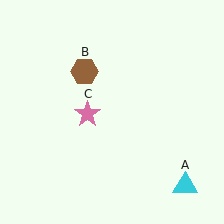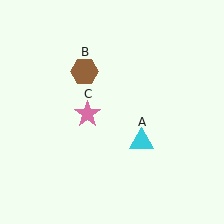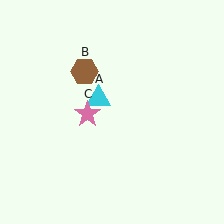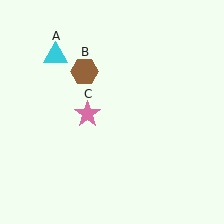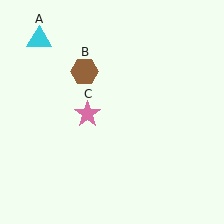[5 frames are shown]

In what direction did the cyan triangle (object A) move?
The cyan triangle (object A) moved up and to the left.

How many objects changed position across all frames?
1 object changed position: cyan triangle (object A).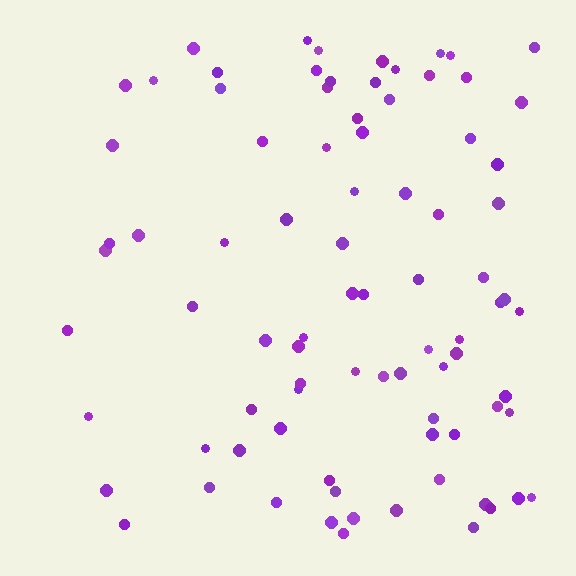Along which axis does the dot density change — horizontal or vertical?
Horizontal.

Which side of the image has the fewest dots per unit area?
The left.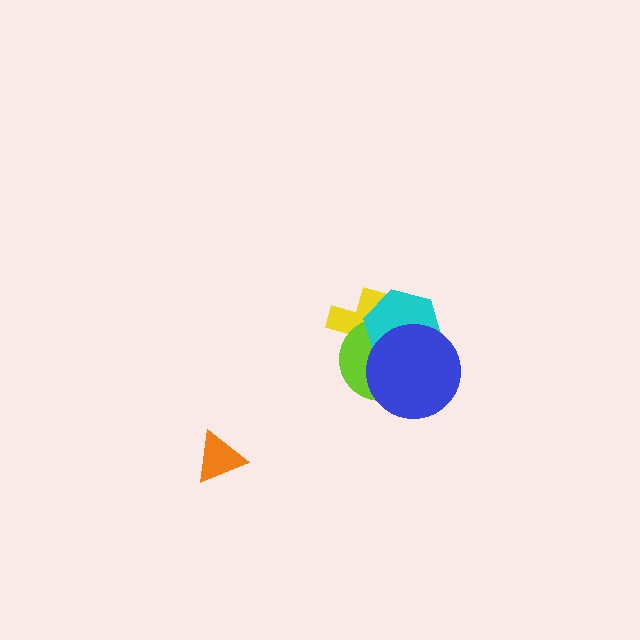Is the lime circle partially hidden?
Yes, it is partially covered by another shape.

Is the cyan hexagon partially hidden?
Yes, it is partially covered by another shape.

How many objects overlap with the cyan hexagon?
3 objects overlap with the cyan hexagon.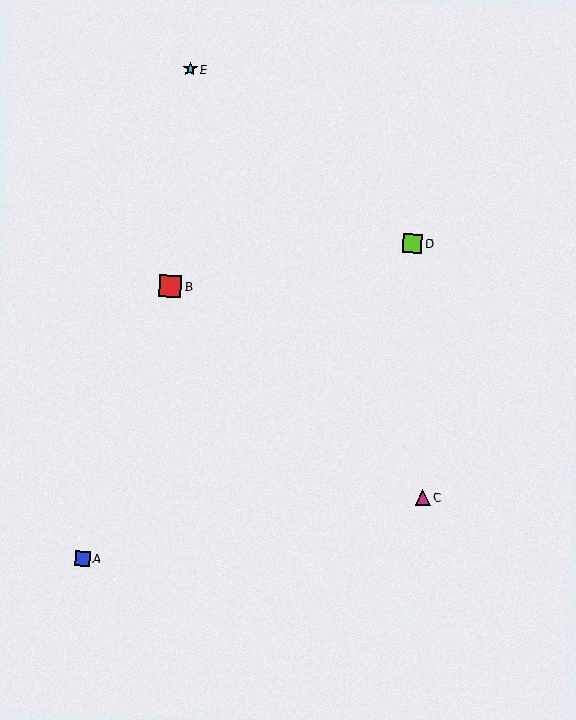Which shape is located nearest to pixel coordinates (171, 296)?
The red square (labeled B) at (170, 286) is nearest to that location.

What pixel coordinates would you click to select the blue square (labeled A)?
Click at (83, 558) to select the blue square A.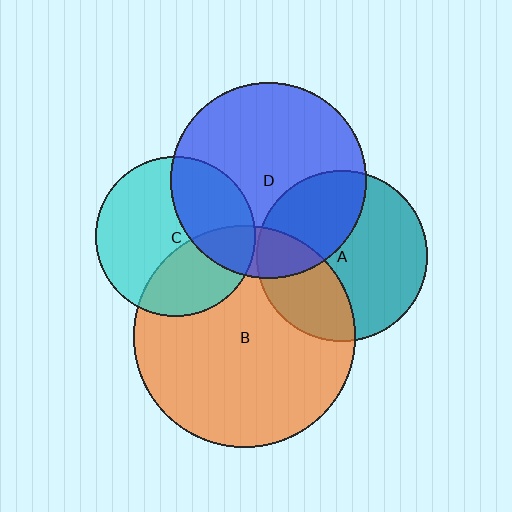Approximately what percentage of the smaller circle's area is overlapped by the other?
Approximately 35%.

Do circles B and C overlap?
Yes.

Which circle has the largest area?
Circle B (orange).